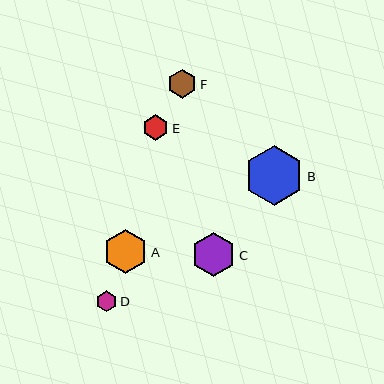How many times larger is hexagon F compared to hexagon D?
Hexagon F is approximately 1.4 times the size of hexagon D.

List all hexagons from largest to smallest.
From largest to smallest: B, C, A, F, E, D.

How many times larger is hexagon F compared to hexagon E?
Hexagon F is approximately 1.1 times the size of hexagon E.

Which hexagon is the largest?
Hexagon B is the largest with a size of approximately 60 pixels.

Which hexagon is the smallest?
Hexagon D is the smallest with a size of approximately 20 pixels.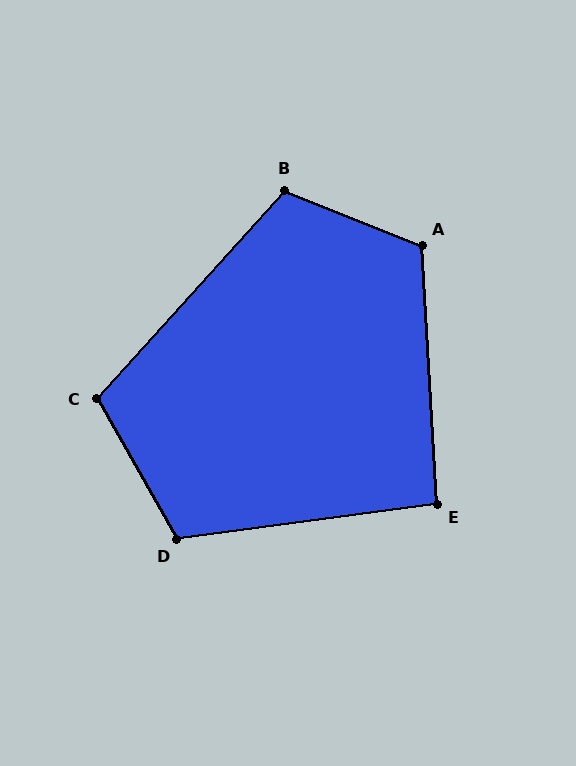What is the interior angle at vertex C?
Approximately 108 degrees (obtuse).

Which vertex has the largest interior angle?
A, at approximately 115 degrees.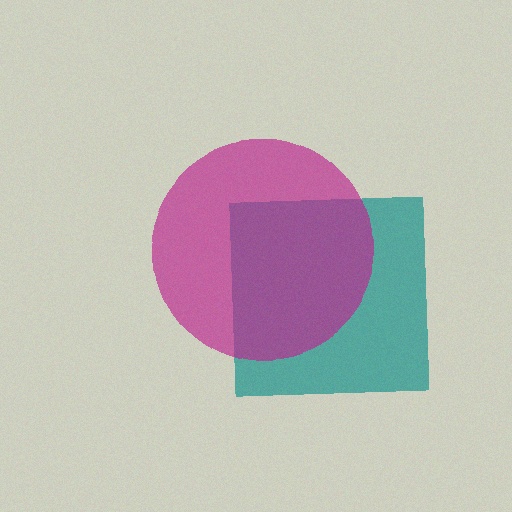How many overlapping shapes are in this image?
There are 2 overlapping shapes in the image.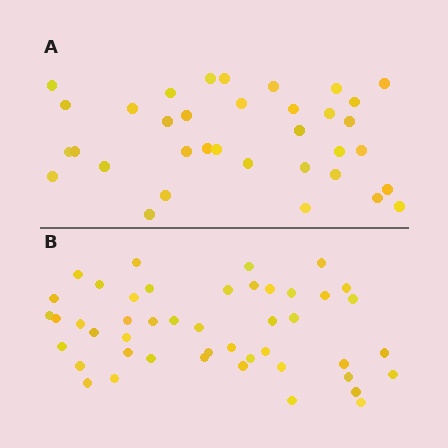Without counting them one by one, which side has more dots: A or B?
Region B (the bottom region) has more dots.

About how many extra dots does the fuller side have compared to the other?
Region B has roughly 12 or so more dots than region A.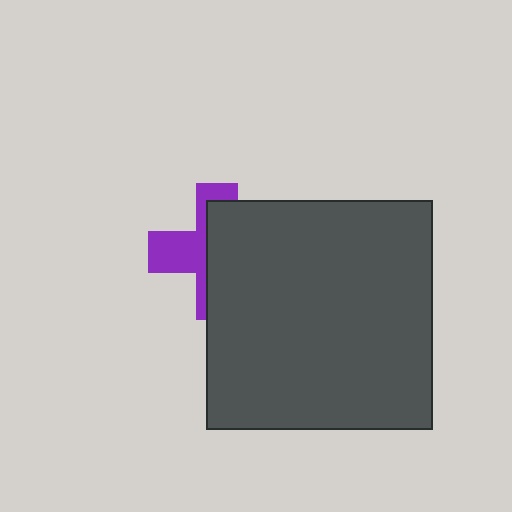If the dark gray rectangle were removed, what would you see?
You would see the complete purple cross.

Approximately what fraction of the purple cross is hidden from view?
Roughly 60% of the purple cross is hidden behind the dark gray rectangle.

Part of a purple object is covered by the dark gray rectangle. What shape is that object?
It is a cross.